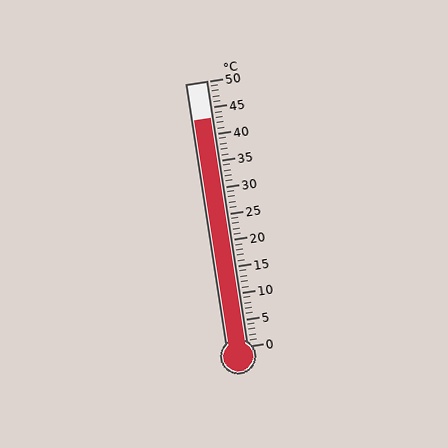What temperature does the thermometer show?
The thermometer shows approximately 43°C.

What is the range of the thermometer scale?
The thermometer scale ranges from 0°C to 50°C.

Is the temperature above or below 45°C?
The temperature is below 45°C.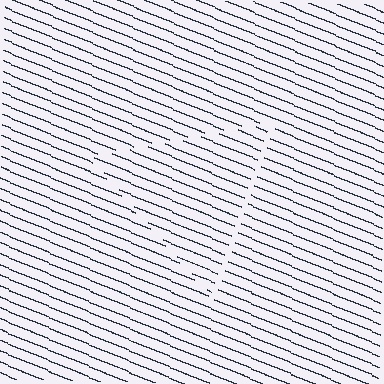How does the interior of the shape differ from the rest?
The interior of the shape contains the same grating, shifted by half a period — the contour is defined by the phase discontinuity where line-ends from the inner and outer gratings abut.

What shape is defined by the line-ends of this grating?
An illusory triangle. The interior of the shape contains the same grating, shifted by half a period — the contour is defined by the phase discontinuity where line-ends from the inner and outer gratings abut.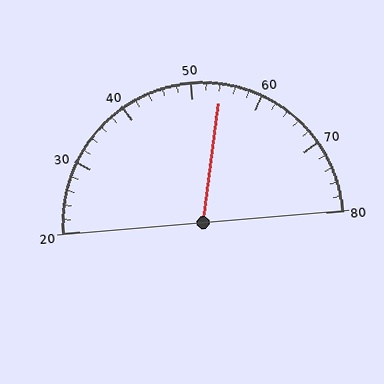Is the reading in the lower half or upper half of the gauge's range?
The reading is in the upper half of the range (20 to 80).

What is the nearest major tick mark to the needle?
The nearest major tick mark is 50.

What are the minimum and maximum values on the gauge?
The gauge ranges from 20 to 80.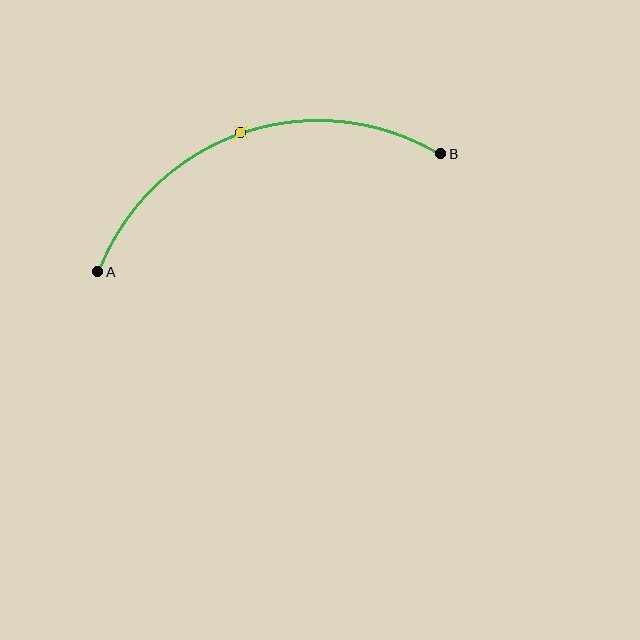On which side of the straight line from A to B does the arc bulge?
The arc bulges above the straight line connecting A and B.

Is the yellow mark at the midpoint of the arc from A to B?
Yes. The yellow mark lies on the arc at equal arc-length from both A and B — it is the arc midpoint.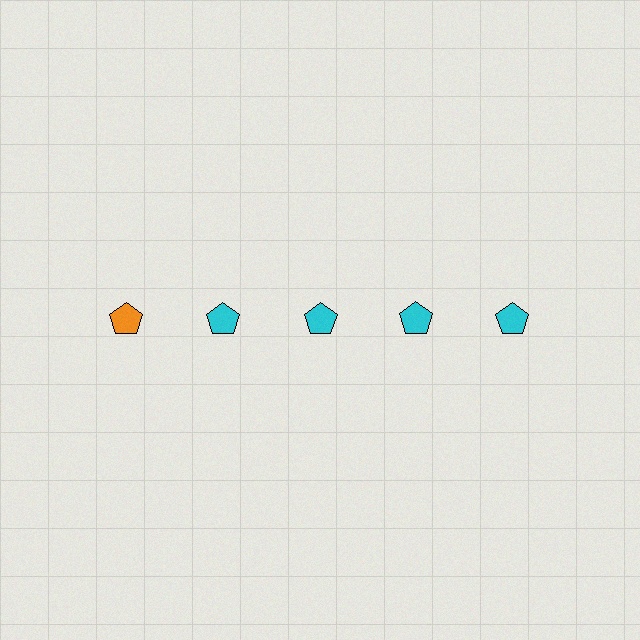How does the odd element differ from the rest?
It has a different color: orange instead of cyan.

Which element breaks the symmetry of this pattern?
The orange pentagon in the top row, leftmost column breaks the symmetry. All other shapes are cyan pentagons.